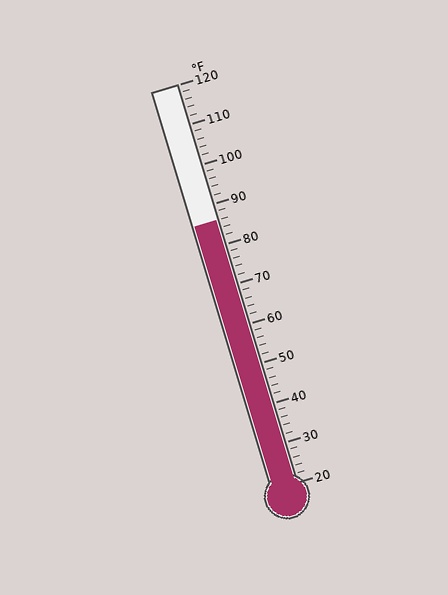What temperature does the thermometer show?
The thermometer shows approximately 86°F.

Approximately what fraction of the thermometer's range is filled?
The thermometer is filled to approximately 65% of its range.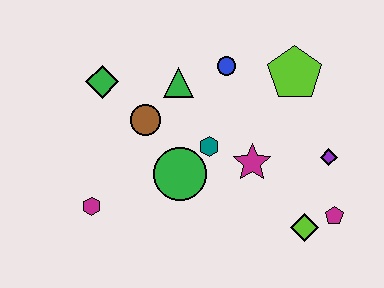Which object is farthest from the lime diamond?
The green diamond is farthest from the lime diamond.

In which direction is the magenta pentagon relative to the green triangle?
The magenta pentagon is to the right of the green triangle.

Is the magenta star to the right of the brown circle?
Yes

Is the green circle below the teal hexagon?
Yes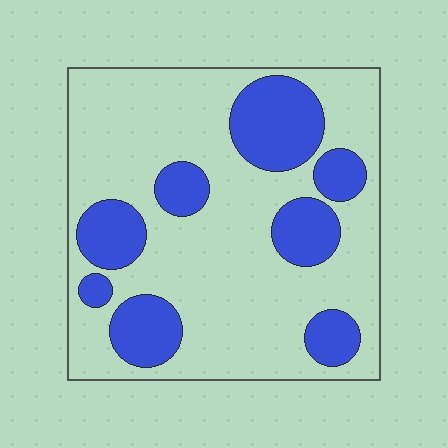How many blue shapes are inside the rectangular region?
8.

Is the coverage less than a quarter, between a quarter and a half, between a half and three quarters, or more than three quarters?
Between a quarter and a half.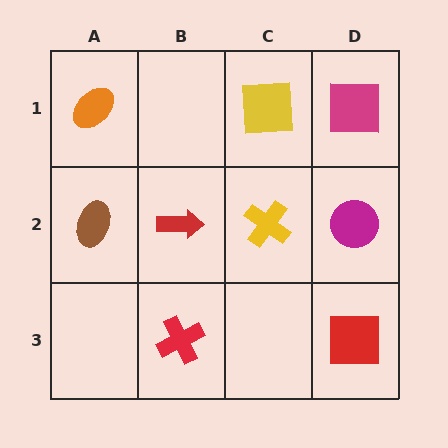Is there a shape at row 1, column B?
No, that cell is empty.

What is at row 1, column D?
A magenta square.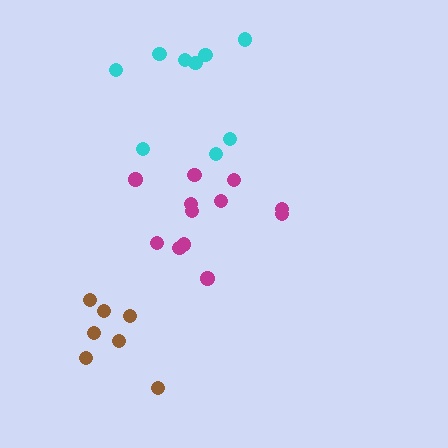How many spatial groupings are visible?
There are 3 spatial groupings.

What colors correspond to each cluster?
The clusters are colored: brown, cyan, magenta.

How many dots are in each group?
Group 1: 7 dots, Group 2: 9 dots, Group 3: 12 dots (28 total).